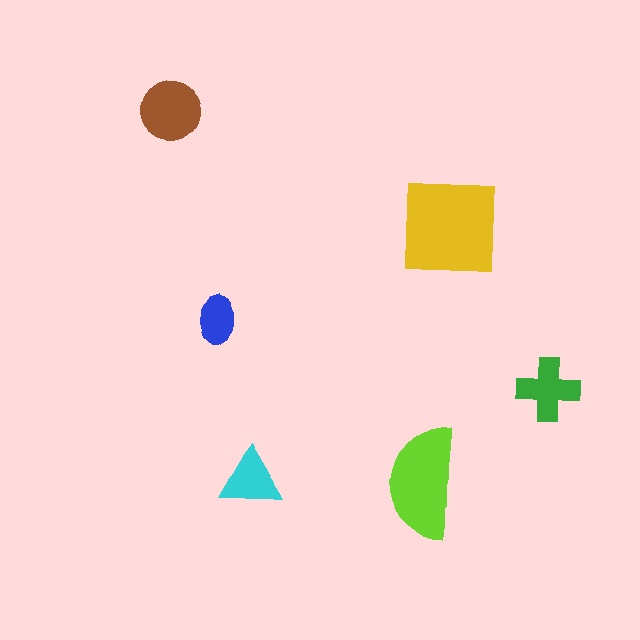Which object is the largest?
The yellow square.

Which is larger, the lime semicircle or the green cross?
The lime semicircle.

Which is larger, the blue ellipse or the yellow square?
The yellow square.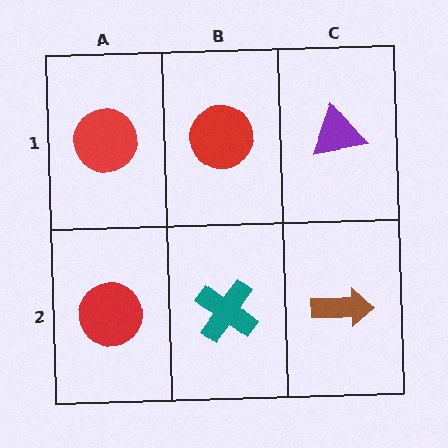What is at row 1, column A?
A red circle.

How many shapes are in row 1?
3 shapes.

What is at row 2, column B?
A teal cross.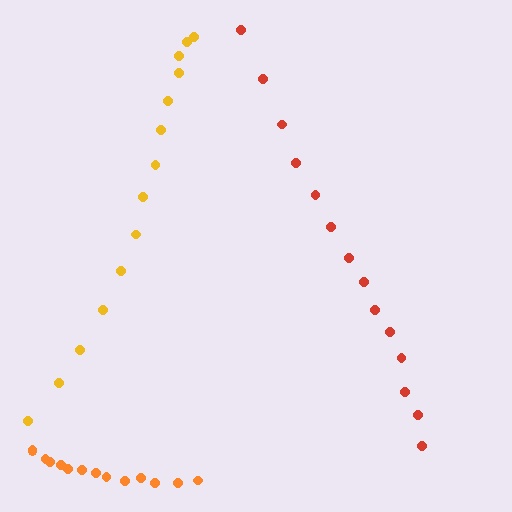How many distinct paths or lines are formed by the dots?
There are 3 distinct paths.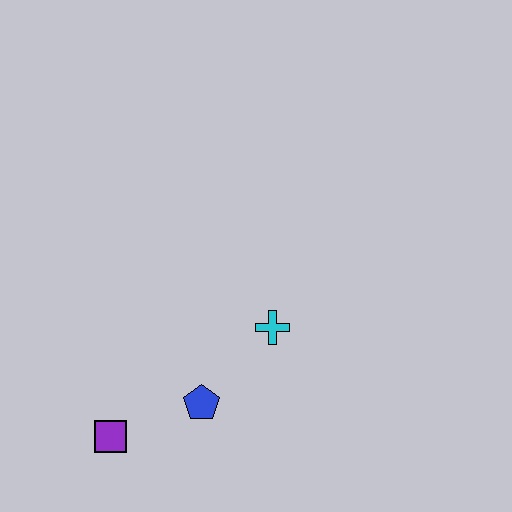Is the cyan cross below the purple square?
No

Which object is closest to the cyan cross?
The blue pentagon is closest to the cyan cross.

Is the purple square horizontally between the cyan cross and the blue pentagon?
No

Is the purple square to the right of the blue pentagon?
No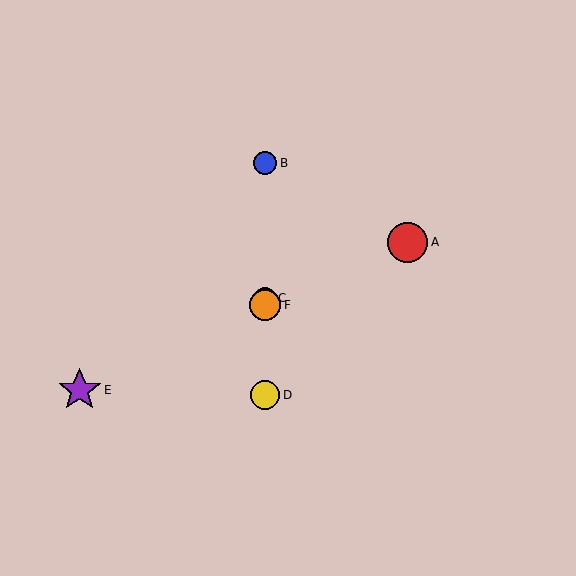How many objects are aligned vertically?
4 objects (B, C, D, F) are aligned vertically.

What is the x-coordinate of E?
Object E is at x≈80.